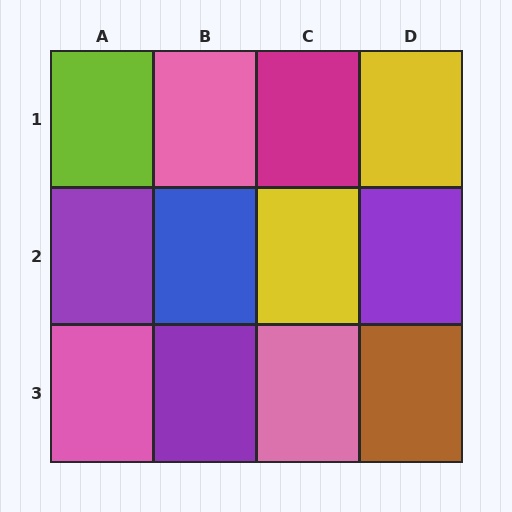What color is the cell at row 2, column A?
Purple.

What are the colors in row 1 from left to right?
Lime, pink, magenta, yellow.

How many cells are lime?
1 cell is lime.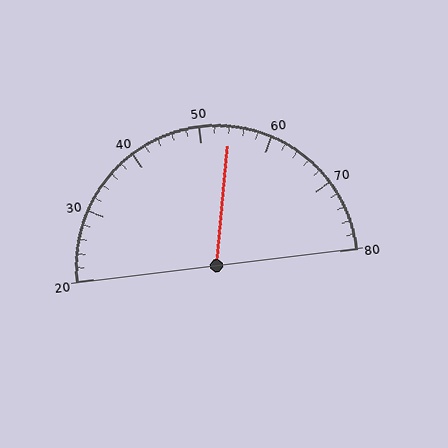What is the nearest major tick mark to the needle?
The nearest major tick mark is 50.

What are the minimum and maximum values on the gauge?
The gauge ranges from 20 to 80.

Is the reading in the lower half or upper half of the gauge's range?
The reading is in the upper half of the range (20 to 80).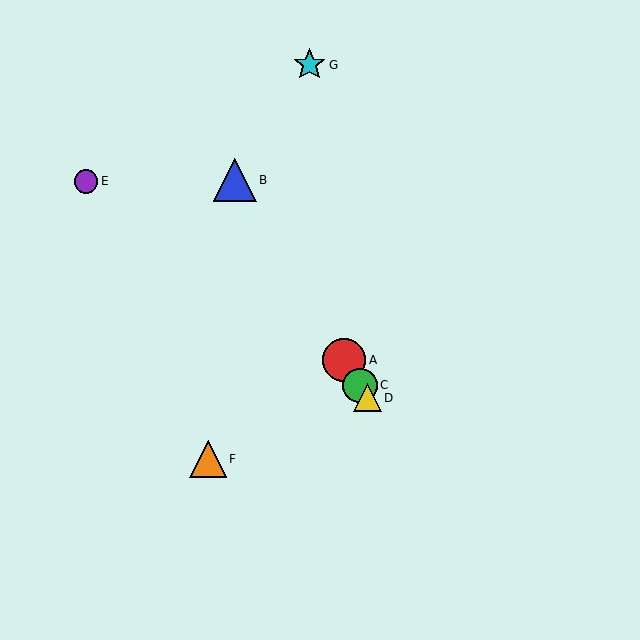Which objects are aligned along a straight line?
Objects A, B, C, D are aligned along a straight line.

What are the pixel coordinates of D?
Object D is at (367, 398).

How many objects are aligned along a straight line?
4 objects (A, B, C, D) are aligned along a straight line.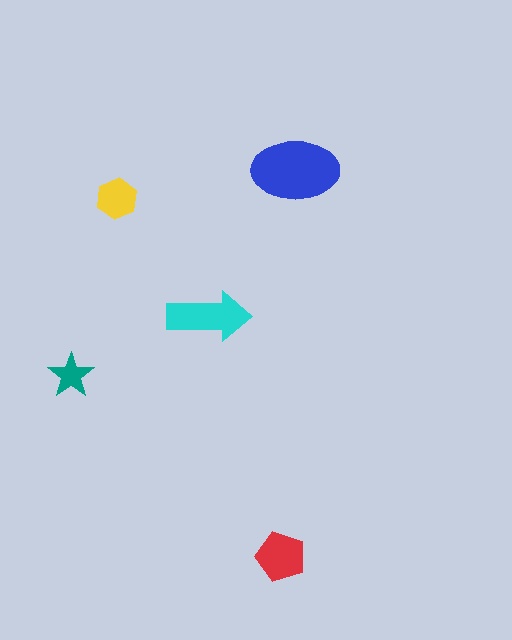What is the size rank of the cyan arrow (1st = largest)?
2nd.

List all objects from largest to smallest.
The blue ellipse, the cyan arrow, the red pentagon, the yellow hexagon, the teal star.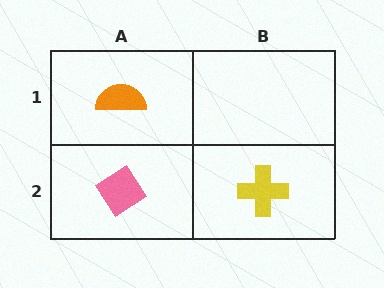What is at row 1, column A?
An orange semicircle.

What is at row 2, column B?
A yellow cross.